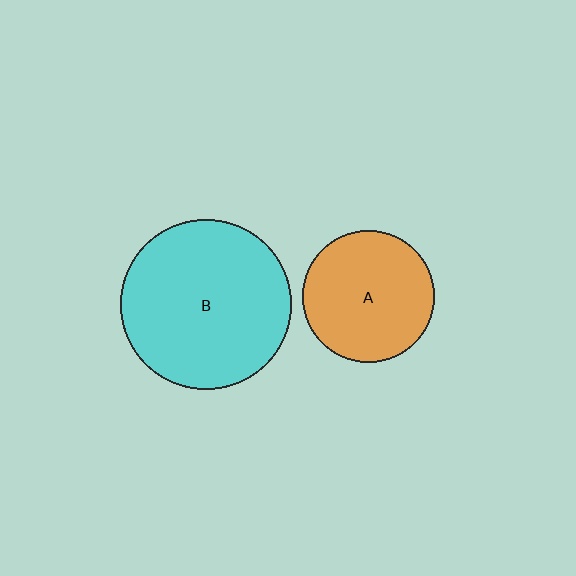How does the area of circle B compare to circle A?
Approximately 1.7 times.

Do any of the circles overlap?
No, none of the circles overlap.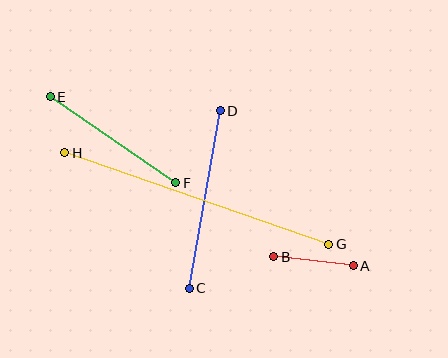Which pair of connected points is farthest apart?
Points G and H are farthest apart.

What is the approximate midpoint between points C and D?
The midpoint is at approximately (205, 199) pixels.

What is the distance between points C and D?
The distance is approximately 180 pixels.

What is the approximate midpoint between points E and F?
The midpoint is at approximately (113, 140) pixels.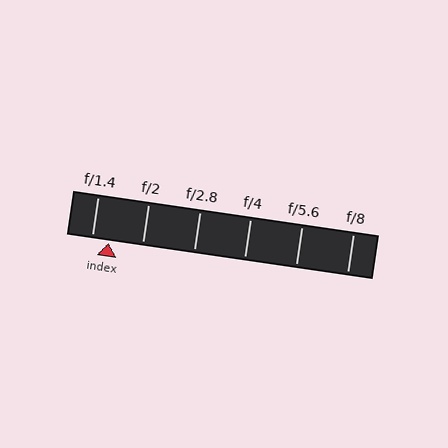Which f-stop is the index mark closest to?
The index mark is closest to f/1.4.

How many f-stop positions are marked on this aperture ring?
There are 6 f-stop positions marked.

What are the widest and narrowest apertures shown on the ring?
The widest aperture shown is f/1.4 and the narrowest is f/8.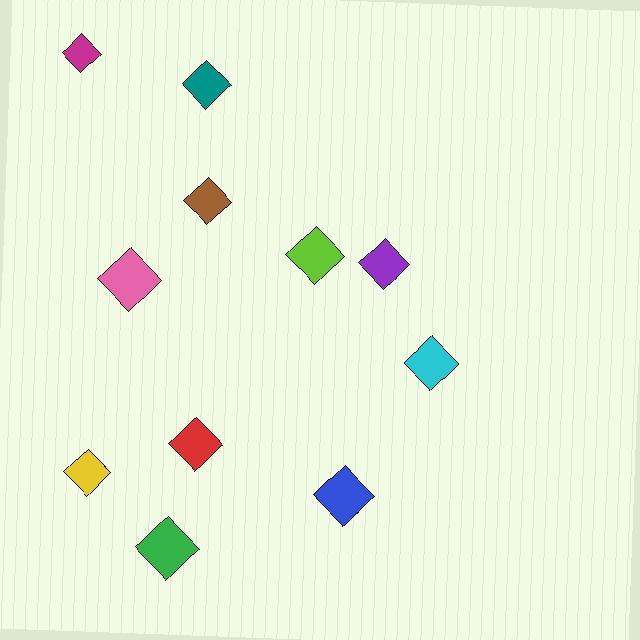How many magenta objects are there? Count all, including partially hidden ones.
There is 1 magenta object.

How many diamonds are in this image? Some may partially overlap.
There are 11 diamonds.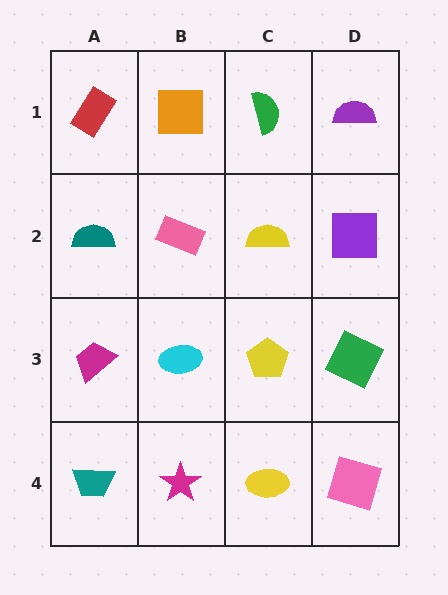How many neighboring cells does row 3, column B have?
4.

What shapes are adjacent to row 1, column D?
A purple square (row 2, column D), a green semicircle (row 1, column C).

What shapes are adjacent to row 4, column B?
A cyan ellipse (row 3, column B), a teal trapezoid (row 4, column A), a yellow ellipse (row 4, column C).